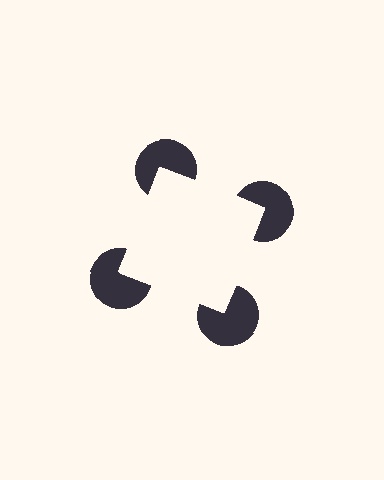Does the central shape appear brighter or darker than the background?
It typically appears slightly brighter than the background, even though no actual brightness change is drawn.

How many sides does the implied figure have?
4 sides.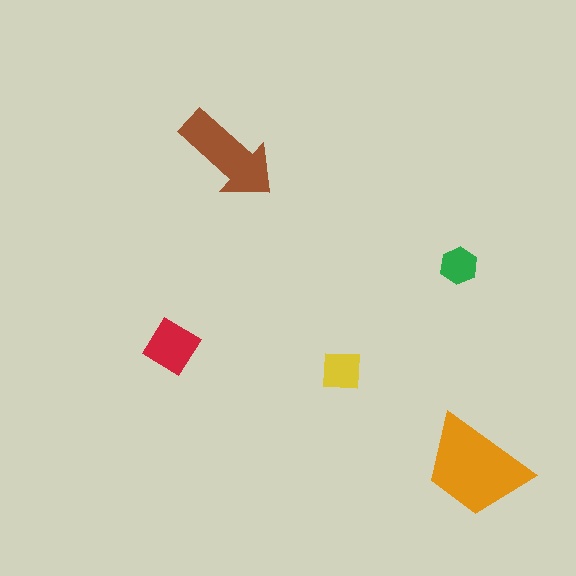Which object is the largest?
The orange trapezoid.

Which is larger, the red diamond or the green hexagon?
The red diamond.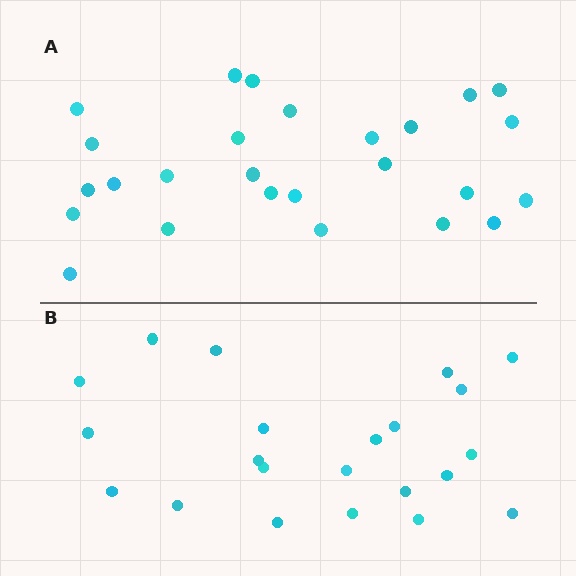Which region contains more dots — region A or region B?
Region A (the top region) has more dots.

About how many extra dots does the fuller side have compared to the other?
Region A has about 4 more dots than region B.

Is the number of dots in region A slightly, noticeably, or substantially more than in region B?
Region A has only slightly more — the two regions are fairly close. The ratio is roughly 1.2 to 1.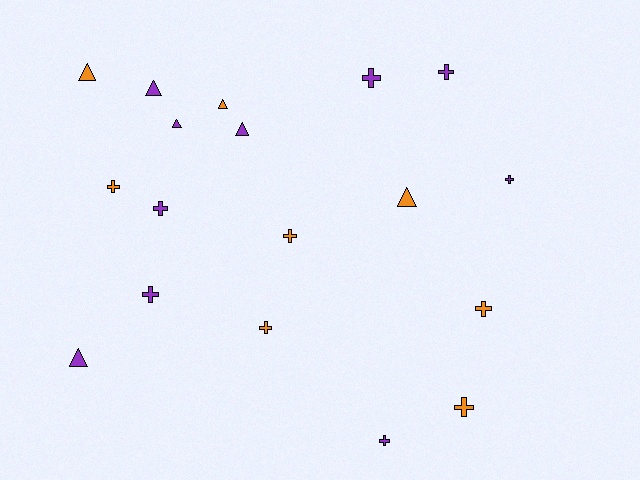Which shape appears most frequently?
Cross, with 11 objects.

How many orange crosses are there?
There are 5 orange crosses.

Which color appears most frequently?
Purple, with 10 objects.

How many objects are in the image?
There are 18 objects.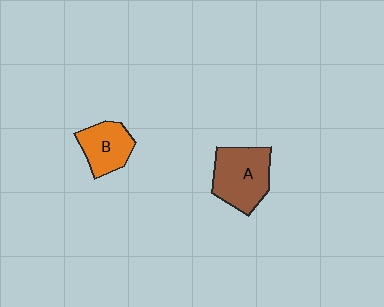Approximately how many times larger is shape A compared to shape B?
Approximately 1.4 times.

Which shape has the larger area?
Shape A (brown).